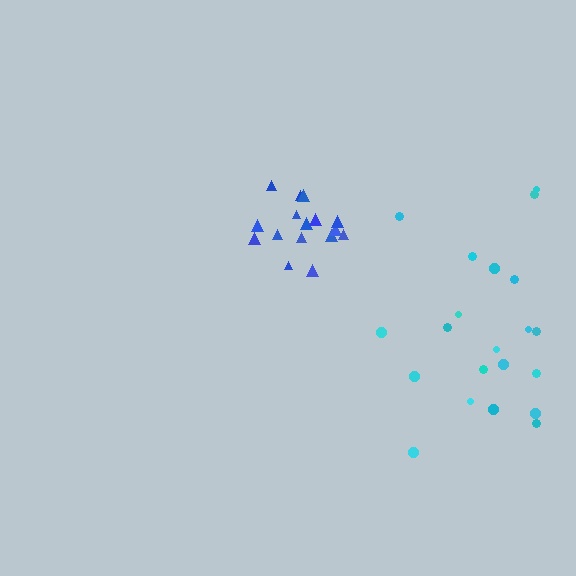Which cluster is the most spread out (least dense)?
Cyan.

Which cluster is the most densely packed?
Blue.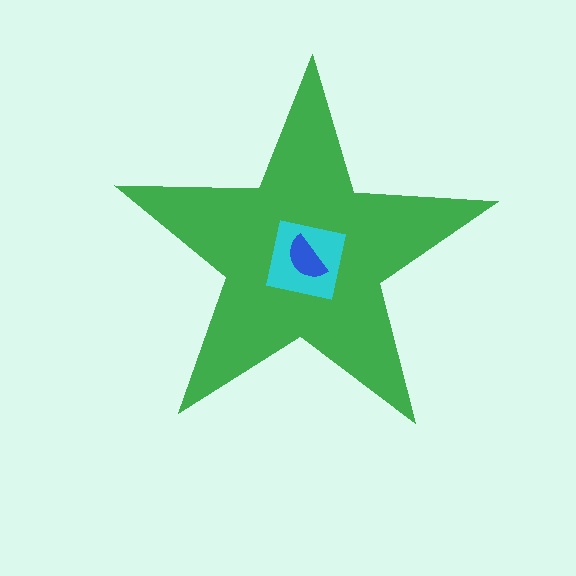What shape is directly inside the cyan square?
The blue semicircle.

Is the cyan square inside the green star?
Yes.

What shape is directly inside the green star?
The cyan square.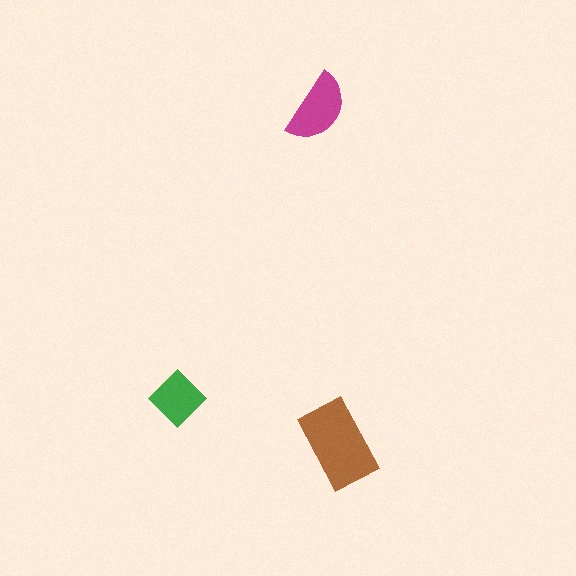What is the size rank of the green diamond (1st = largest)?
3rd.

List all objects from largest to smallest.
The brown rectangle, the magenta semicircle, the green diamond.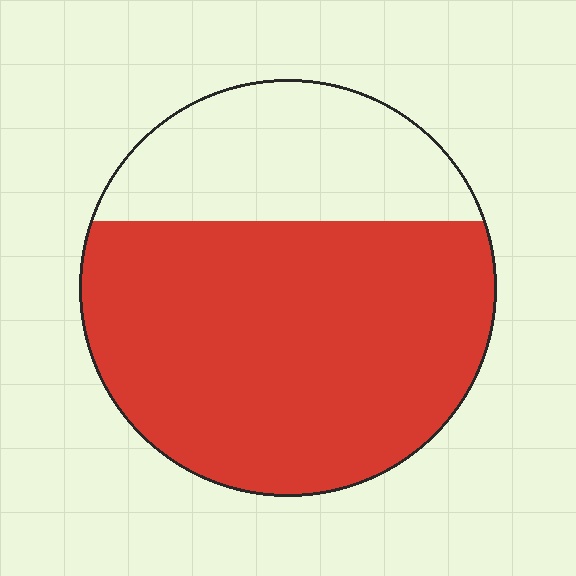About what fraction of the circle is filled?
About two thirds (2/3).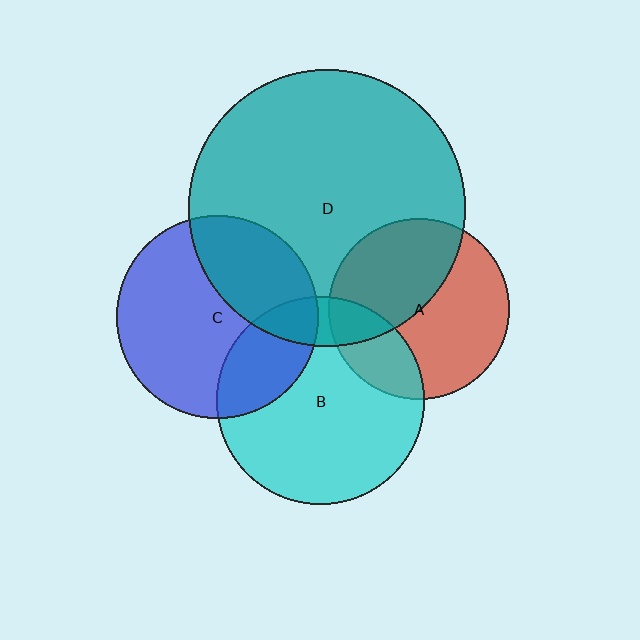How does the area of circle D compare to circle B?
Approximately 1.8 times.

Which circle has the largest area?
Circle D (teal).